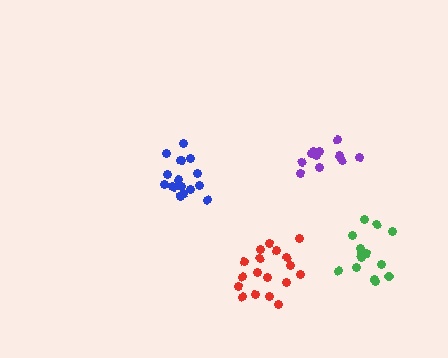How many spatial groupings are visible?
There are 4 spatial groupings.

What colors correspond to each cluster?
The clusters are colored: red, purple, green, blue.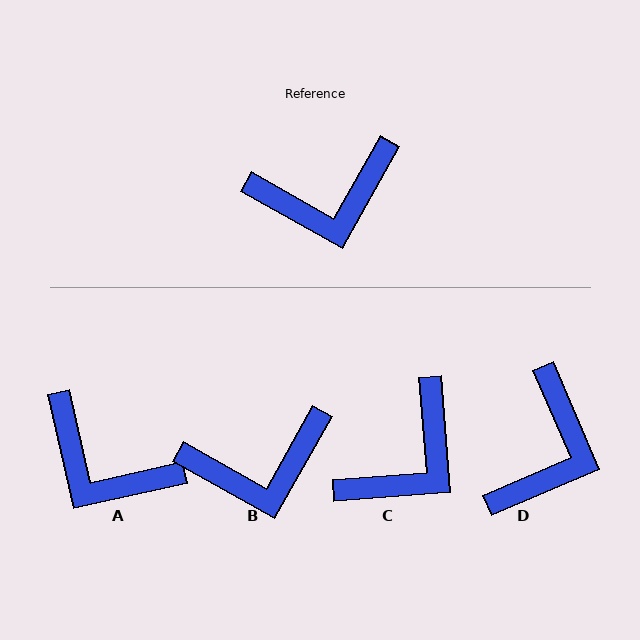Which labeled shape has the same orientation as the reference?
B.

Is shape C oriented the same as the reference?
No, it is off by about 34 degrees.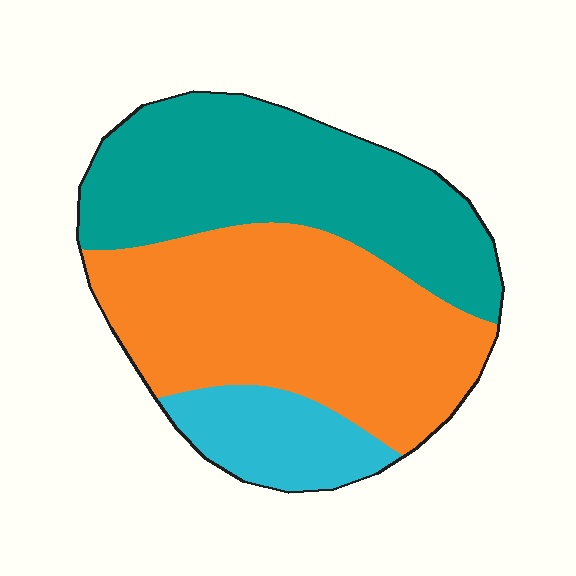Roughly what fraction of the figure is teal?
Teal takes up between a third and a half of the figure.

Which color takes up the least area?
Cyan, at roughly 15%.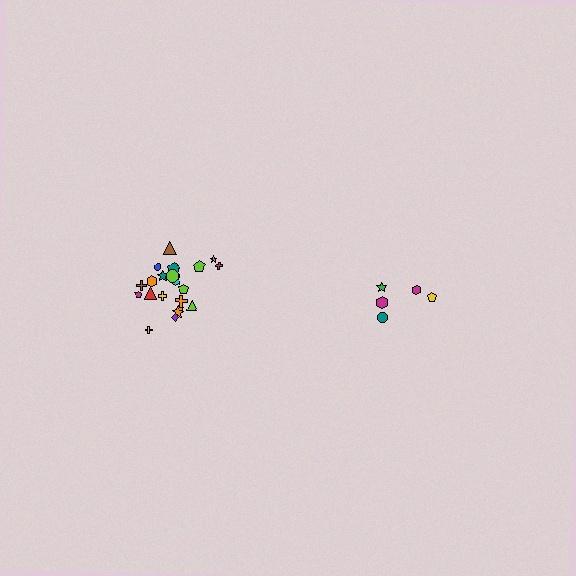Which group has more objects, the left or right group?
The left group.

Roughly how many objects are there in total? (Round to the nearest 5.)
Roughly 25 objects in total.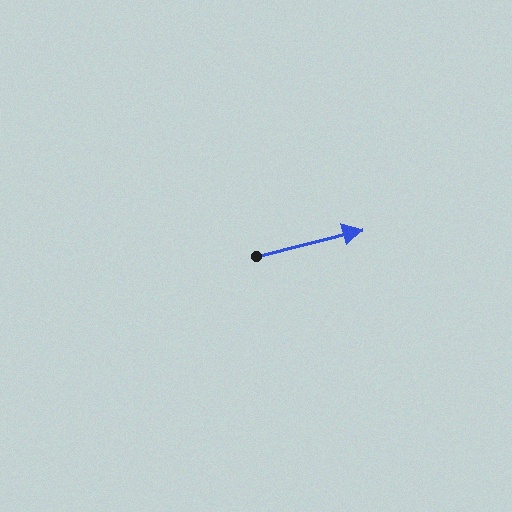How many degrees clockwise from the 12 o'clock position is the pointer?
Approximately 76 degrees.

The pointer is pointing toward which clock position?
Roughly 3 o'clock.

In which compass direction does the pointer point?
East.